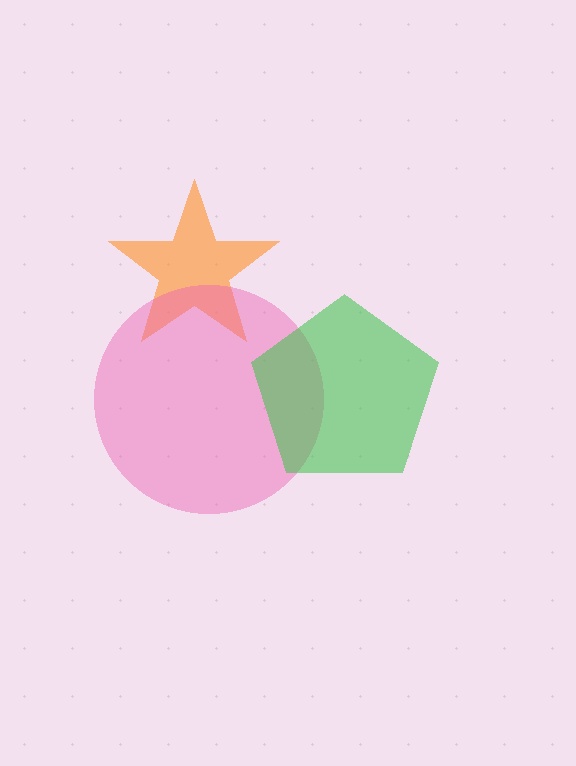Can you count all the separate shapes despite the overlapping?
Yes, there are 3 separate shapes.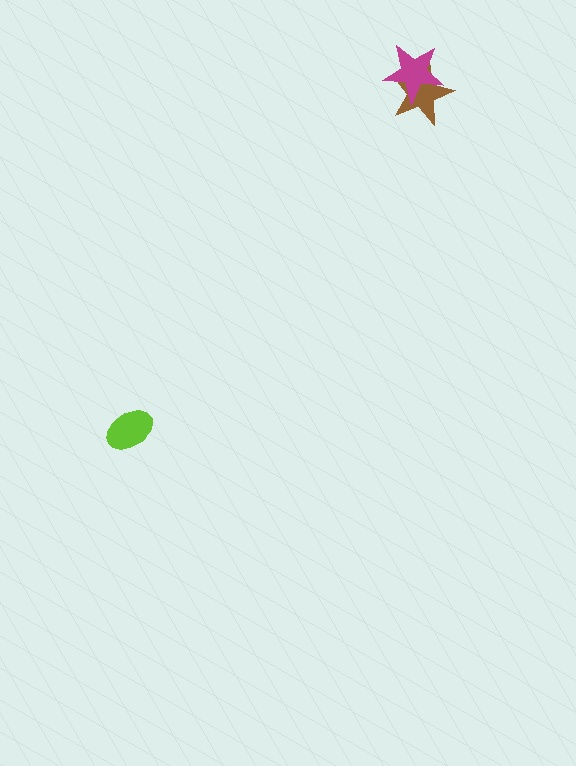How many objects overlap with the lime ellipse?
0 objects overlap with the lime ellipse.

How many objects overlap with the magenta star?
1 object overlaps with the magenta star.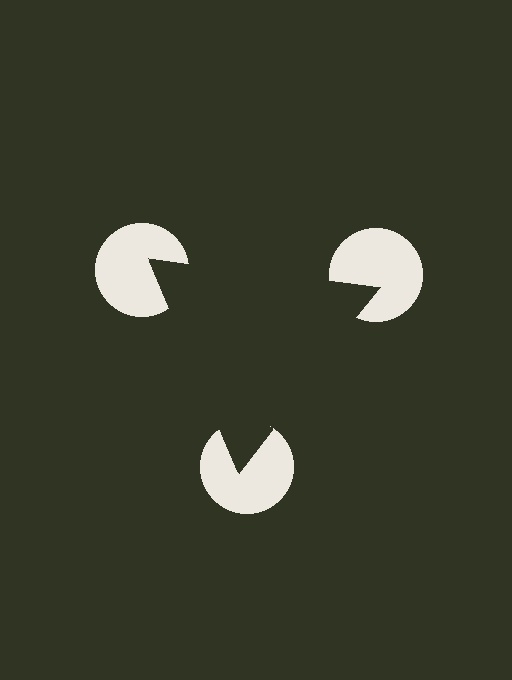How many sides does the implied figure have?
3 sides.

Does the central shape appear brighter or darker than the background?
It typically appears slightly darker than the background, even though no actual brightness change is drawn.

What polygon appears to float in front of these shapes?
An illusory triangle — its edges are inferred from the aligned wedge cuts in the pac-man discs, not physically drawn.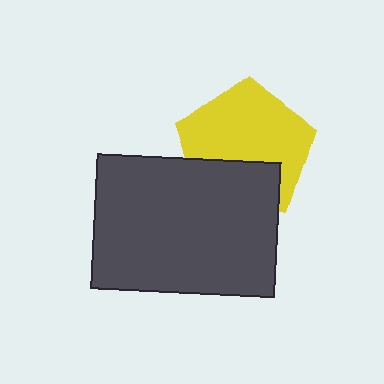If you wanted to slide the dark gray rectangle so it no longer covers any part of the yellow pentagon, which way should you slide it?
Slide it down — that is the most direct way to separate the two shapes.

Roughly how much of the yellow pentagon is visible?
Most of it is visible (roughly 66%).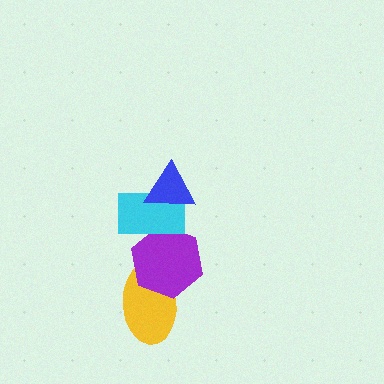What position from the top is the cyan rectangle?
The cyan rectangle is 2nd from the top.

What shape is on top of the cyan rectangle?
The blue triangle is on top of the cyan rectangle.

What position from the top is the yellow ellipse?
The yellow ellipse is 4th from the top.